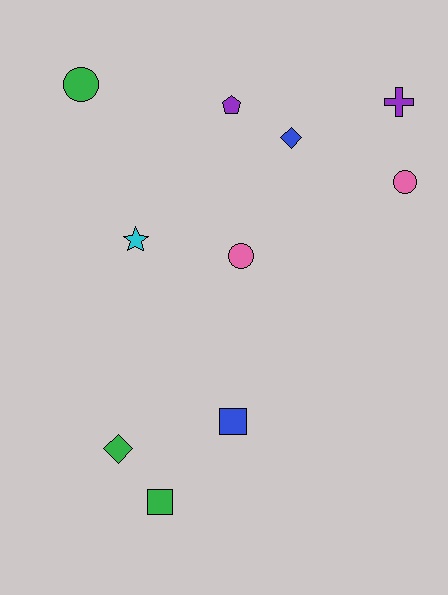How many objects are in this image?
There are 10 objects.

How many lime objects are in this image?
There are no lime objects.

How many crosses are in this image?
There is 1 cross.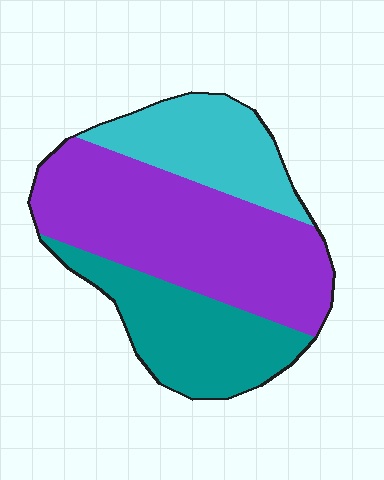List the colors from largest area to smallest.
From largest to smallest: purple, teal, cyan.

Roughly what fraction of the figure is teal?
Teal covers about 25% of the figure.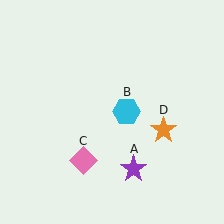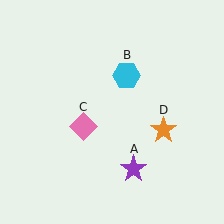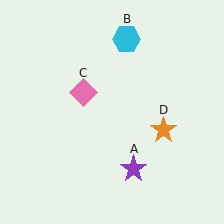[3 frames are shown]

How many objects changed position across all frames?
2 objects changed position: cyan hexagon (object B), pink diamond (object C).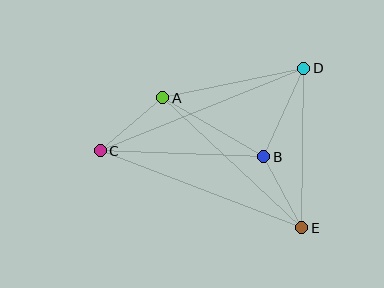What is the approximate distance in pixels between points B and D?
The distance between B and D is approximately 97 pixels.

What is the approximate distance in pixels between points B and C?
The distance between B and C is approximately 164 pixels.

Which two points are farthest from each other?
Points C and D are farthest from each other.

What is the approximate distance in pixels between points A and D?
The distance between A and D is approximately 144 pixels.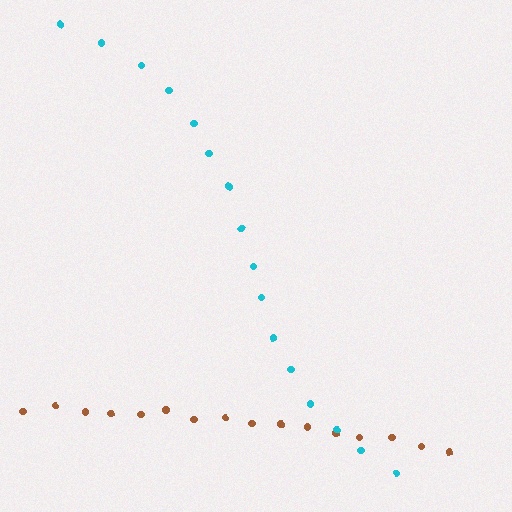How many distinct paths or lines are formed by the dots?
There are 2 distinct paths.